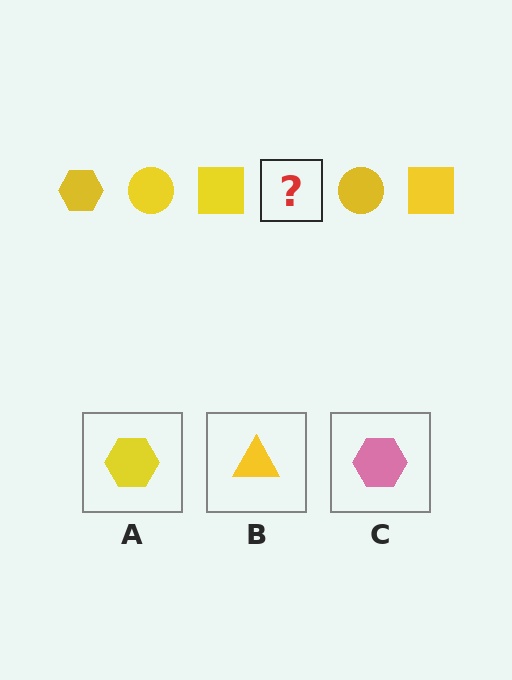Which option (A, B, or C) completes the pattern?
A.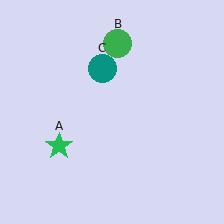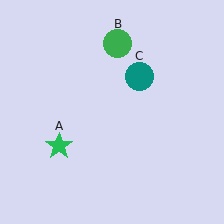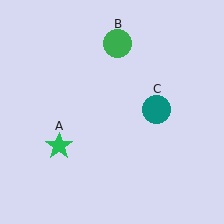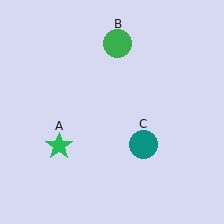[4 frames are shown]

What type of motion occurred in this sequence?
The teal circle (object C) rotated clockwise around the center of the scene.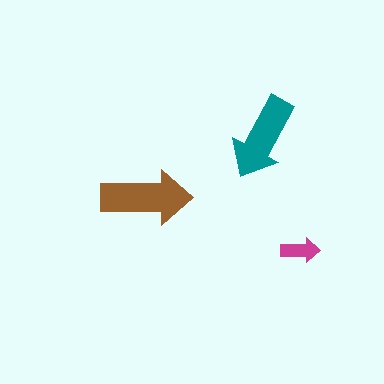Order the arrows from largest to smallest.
the brown one, the teal one, the magenta one.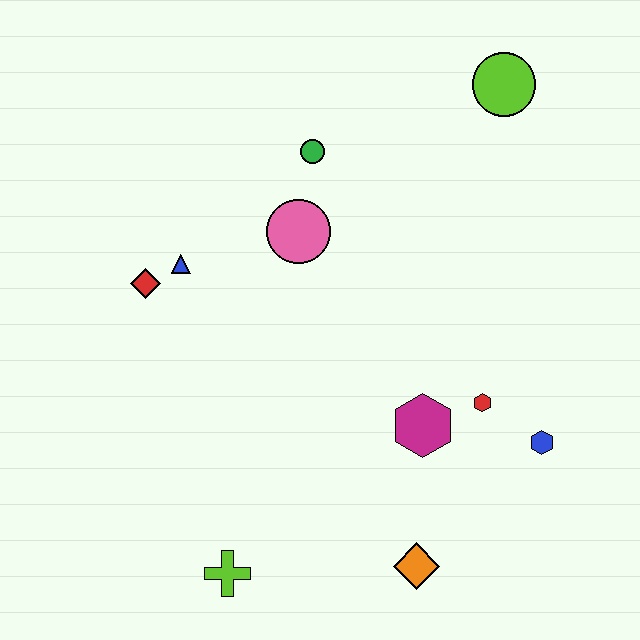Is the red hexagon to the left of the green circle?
No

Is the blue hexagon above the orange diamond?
Yes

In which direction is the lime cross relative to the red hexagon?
The lime cross is to the left of the red hexagon.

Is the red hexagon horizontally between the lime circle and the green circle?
Yes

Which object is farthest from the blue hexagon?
The red diamond is farthest from the blue hexagon.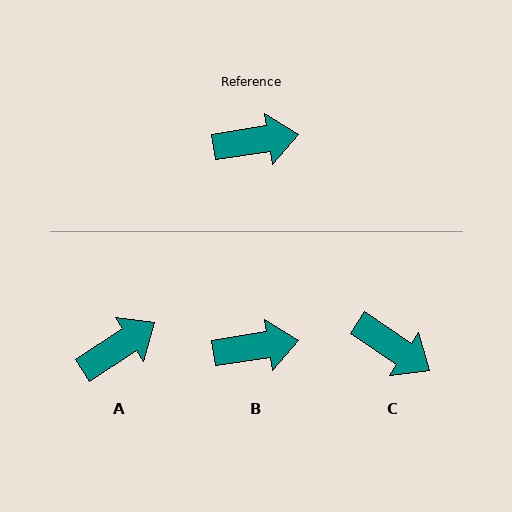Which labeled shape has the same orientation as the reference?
B.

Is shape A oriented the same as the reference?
No, it is off by about 25 degrees.